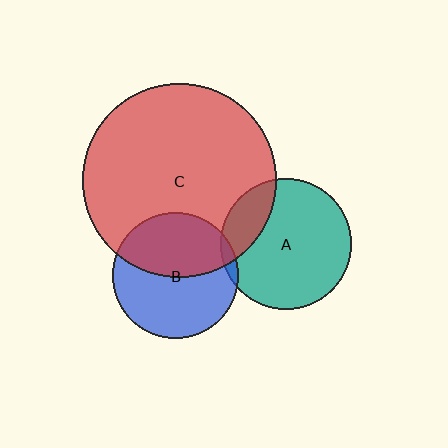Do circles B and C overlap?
Yes.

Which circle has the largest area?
Circle C (red).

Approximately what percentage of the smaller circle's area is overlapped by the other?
Approximately 45%.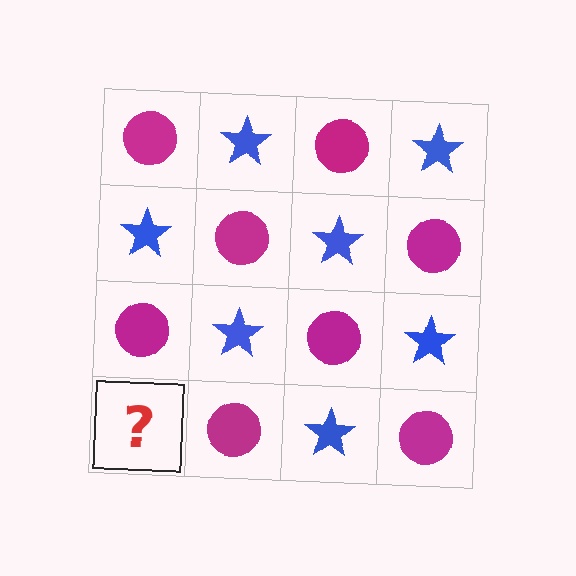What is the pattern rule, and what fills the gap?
The rule is that it alternates magenta circle and blue star in a checkerboard pattern. The gap should be filled with a blue star.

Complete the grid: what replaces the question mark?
The question mark should be replaced with a blue star.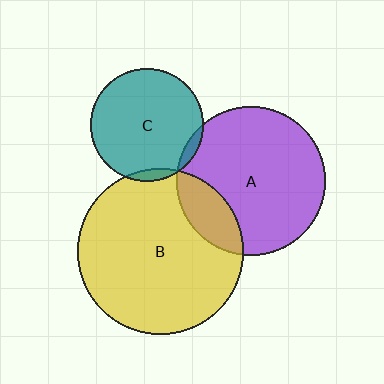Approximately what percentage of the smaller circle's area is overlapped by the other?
Approximately 5%.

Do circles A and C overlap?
Yes.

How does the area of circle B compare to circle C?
Approximately 2.1 times.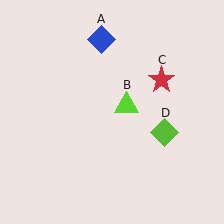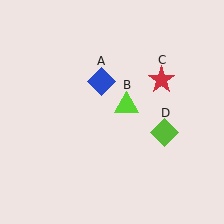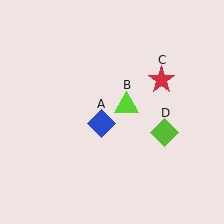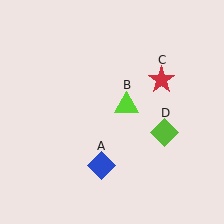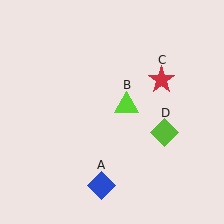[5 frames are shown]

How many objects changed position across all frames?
1 object changed position: blue diamond (object A).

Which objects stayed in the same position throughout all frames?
Lime triangle (object B) and red star (object C) and lime diamond (object D) remained stationary.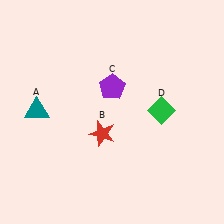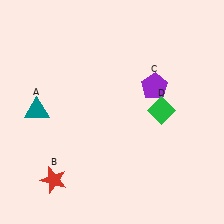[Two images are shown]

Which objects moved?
The objects that moved are: the red star (B), the purple pentagon (C).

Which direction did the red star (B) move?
The red star (B) moved left.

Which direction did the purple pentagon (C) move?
The purple pentagon (C) moved right.